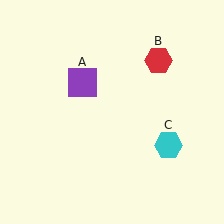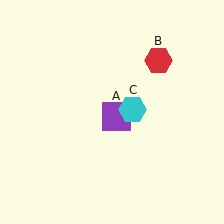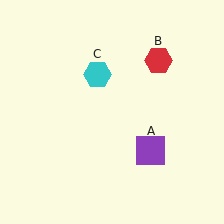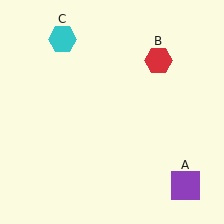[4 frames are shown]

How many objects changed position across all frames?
2 objects changed position: purple square (object A), cyan hexagon (object C).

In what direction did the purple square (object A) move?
The purple square (object A) moved down and to the right.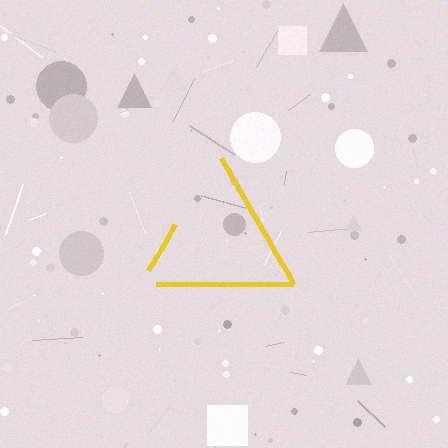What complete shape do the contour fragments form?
The contour fragments form a triangle.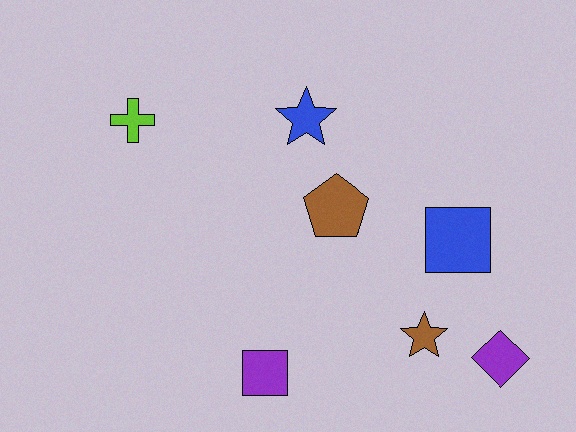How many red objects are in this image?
There are no red objects.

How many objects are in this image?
There are 7 objects.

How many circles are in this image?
There are no circles.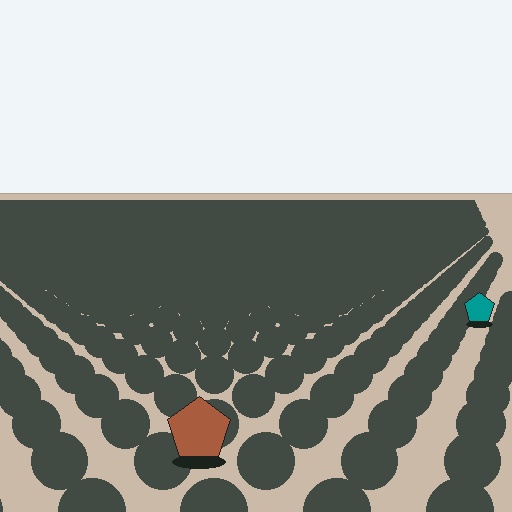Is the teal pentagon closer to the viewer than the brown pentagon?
No. The brown pentagon is closer — you can tell from the texture gradient: the ground texture is coarser near it.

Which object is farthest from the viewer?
The teal pentagon is farthest from the viewer. It appears smaller and the ground texture around it is denser.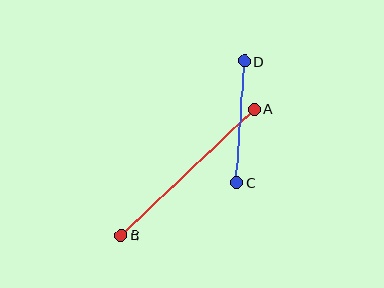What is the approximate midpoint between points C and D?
The midpoint is at approximately (241, 122) pixels.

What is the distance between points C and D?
The distance is approximately 121 pixels.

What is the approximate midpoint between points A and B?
The midpoint is at approximately (188, 172) pixels.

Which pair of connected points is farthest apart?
Points A and B are farthest apart.